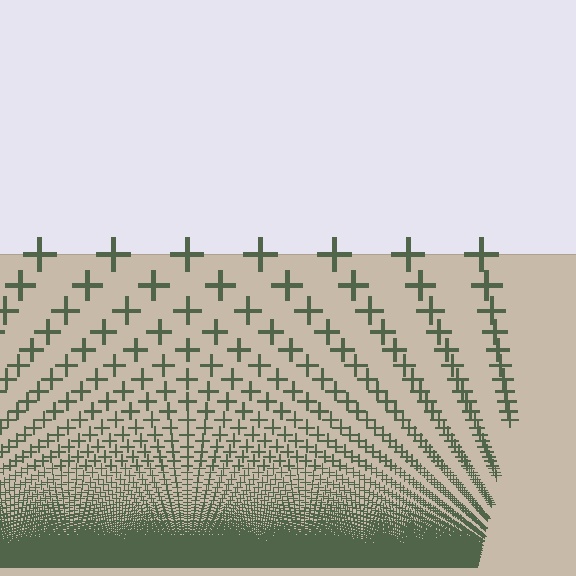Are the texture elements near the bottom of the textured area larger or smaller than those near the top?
Smaller. The gradient is inverted — elements near the bottom are smaller and denser.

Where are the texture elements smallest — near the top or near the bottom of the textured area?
Near the bottom.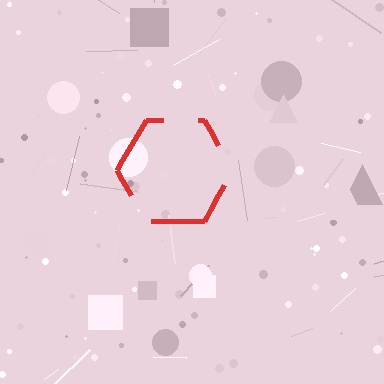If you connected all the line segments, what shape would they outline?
They would outline a hexagon.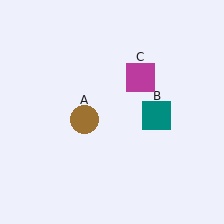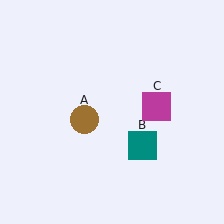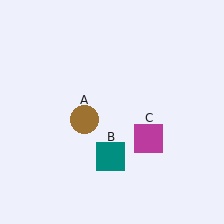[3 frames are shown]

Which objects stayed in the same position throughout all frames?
Brown circle (object A) remained stationary.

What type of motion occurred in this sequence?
The teal square (object B), magenta square (object C) rotated clockwise around the center of the scene.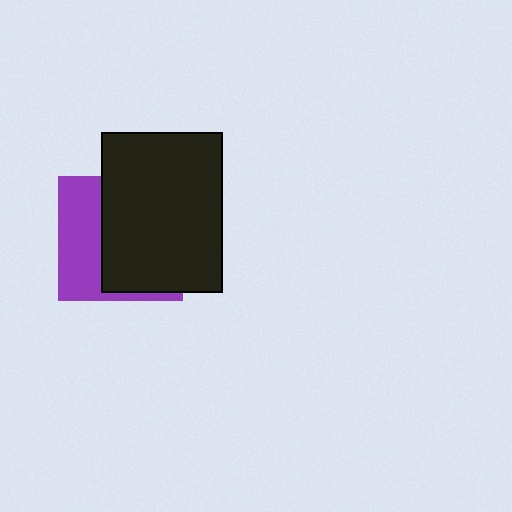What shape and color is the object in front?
The object in front is a black rectangle.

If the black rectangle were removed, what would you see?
You would see the complete purple square.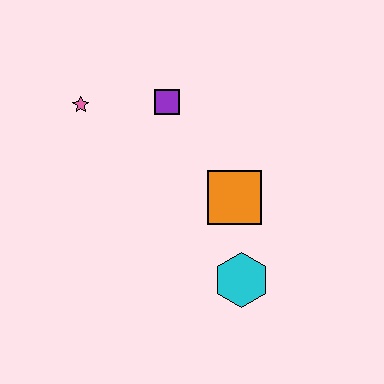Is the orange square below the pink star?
Yes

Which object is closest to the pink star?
The purple square is closest to the pink star.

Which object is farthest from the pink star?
The cyan hexagon is farthest from the pink star.